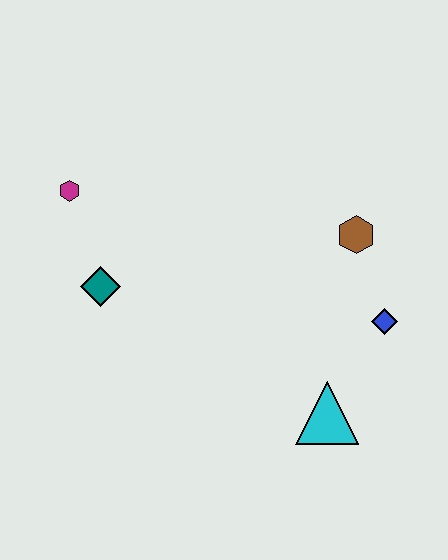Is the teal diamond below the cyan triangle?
No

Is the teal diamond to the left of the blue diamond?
Yes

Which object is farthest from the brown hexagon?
The magenta hexagon is farthest from the brown hexagon.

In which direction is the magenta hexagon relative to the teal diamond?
The magenta hexagon is above the teal diamond.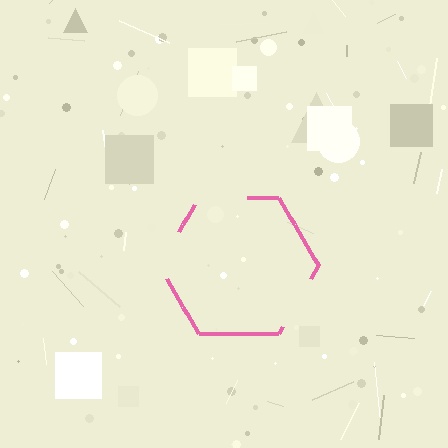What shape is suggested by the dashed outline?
The dashed outline suggests a hexagon.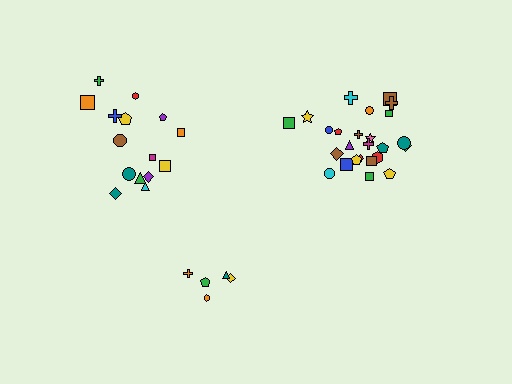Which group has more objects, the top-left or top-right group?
The top-right group.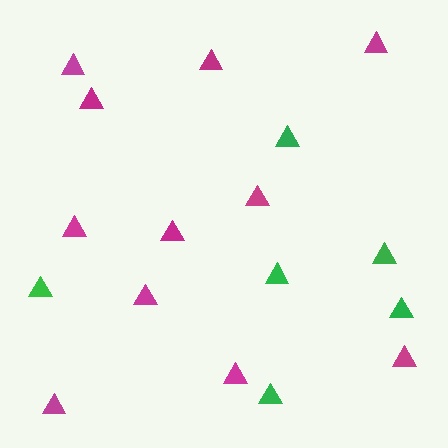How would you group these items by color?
There are 2 groups: one group of green triangles (6) and one group of magenta triangles (11).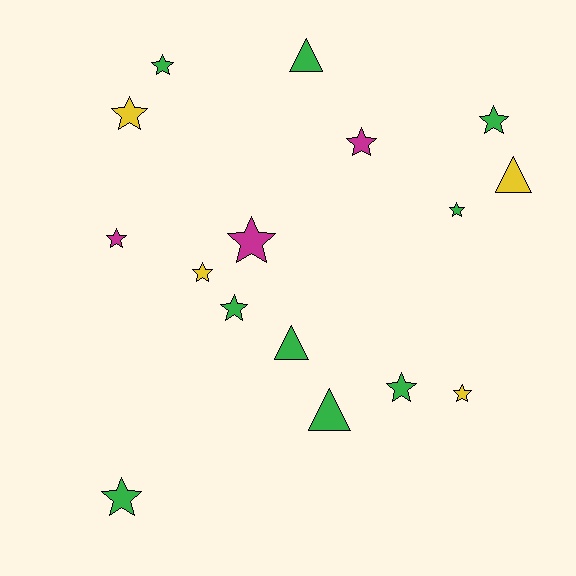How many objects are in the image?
There are 16 objects.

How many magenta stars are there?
There are 3 magenta stars.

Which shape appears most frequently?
Star, with 12 objects.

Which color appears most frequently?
Green, with 9 objects.